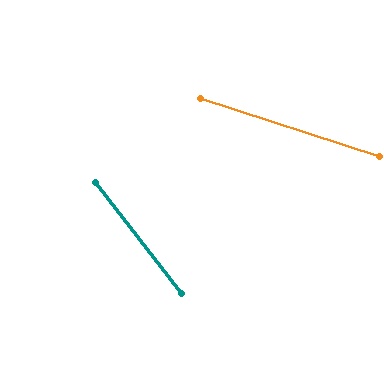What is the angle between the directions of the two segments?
Approximately 34 degrees.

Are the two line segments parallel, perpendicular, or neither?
Neither parallel nor perpendicular — they differ by about 34°.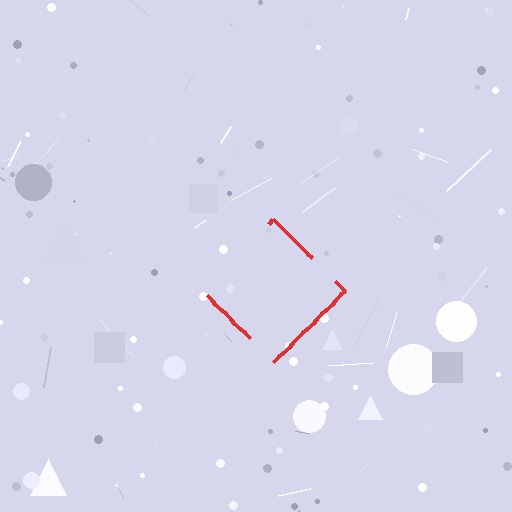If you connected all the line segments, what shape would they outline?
They would outline a diamond.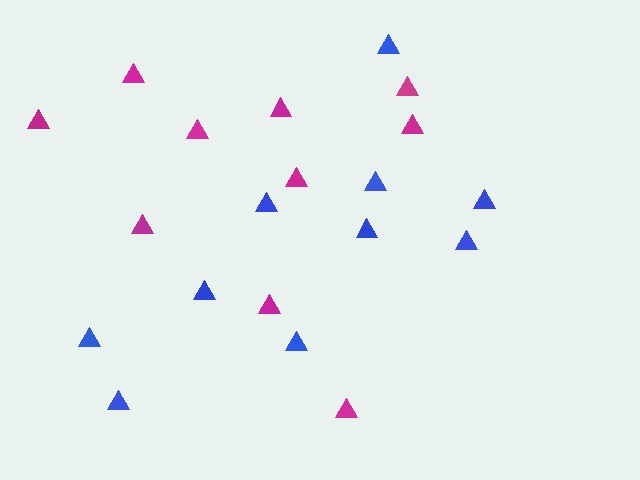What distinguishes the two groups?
There are 2 groups: one group of blue triangles (10) and one group of magenta triangles (10).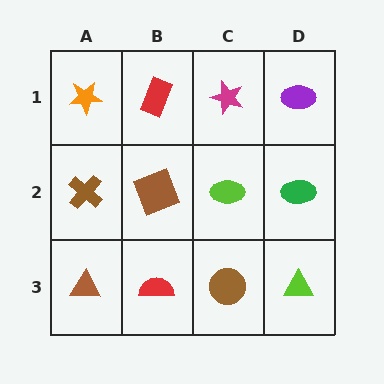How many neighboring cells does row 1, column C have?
3.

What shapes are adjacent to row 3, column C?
A lime ellipse (row 2, column C), a red semicircle (row 3, column B), a lime triangle (row 3, column D).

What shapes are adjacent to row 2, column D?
A purple ellipse (row 1, column D), a lime triangle (row 3, column D), a lime ellipse (row 2, column C).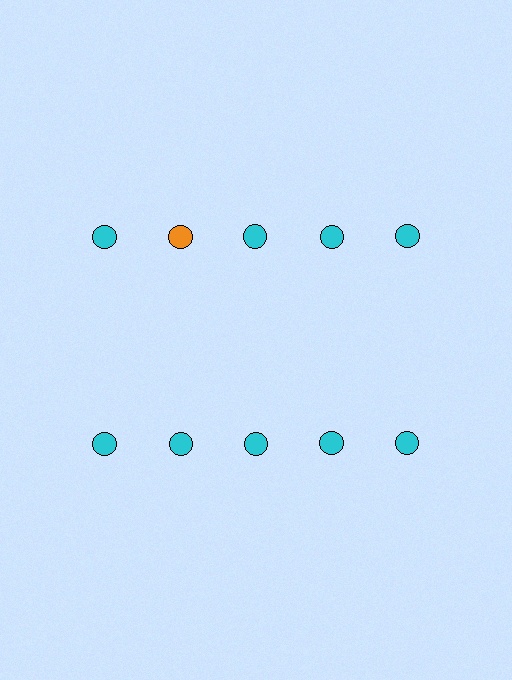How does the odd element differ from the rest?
It has a different color: orange instead of cyan.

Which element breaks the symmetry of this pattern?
The orange circle in the top row, second from left column breaks the symmetry. All other shapes are cyan circles.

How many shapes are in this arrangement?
There are 10 shapes arranged in a grid pattern.